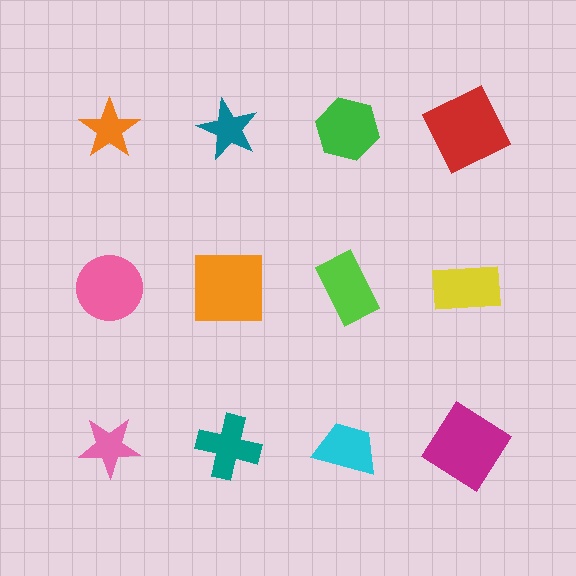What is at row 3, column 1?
A pink star.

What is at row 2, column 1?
A pink circle.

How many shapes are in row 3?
4 shapes.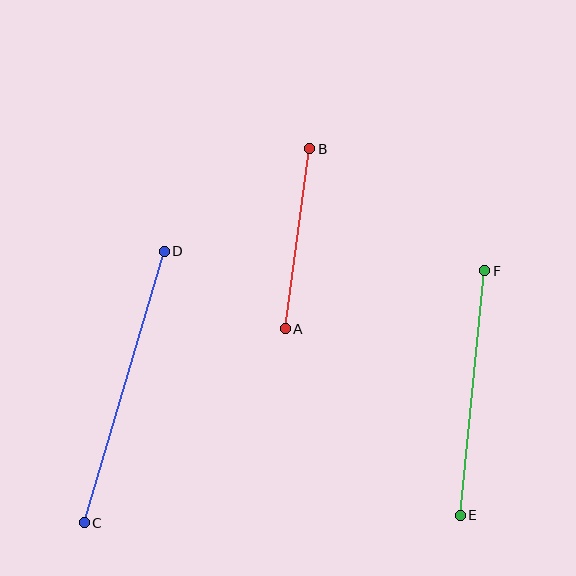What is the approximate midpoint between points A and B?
The midpoint is at approximately (298, 239) pixels.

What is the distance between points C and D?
The distance is approximately 283 pixels.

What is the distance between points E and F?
The distance is approximately 246 pixels.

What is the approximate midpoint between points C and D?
The midpoint is at approximately (124, 387) pixels.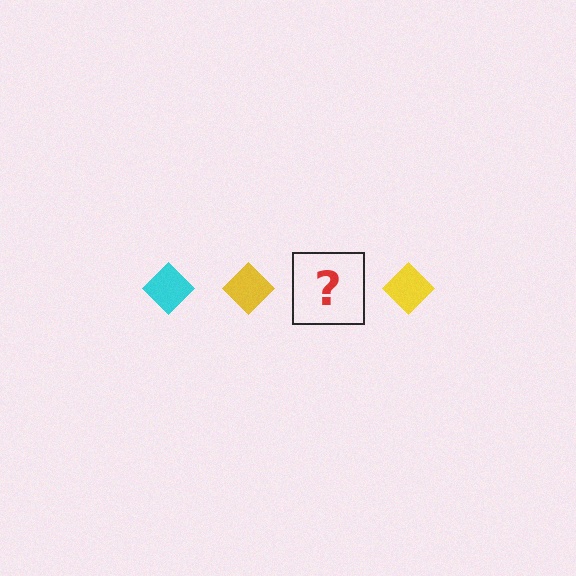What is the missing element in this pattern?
The missing element is a cyan diamond.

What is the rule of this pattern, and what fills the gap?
The rule is that the pattern cycles through cyan, yellow diamonds. The gap should be filled with a cyan diamond.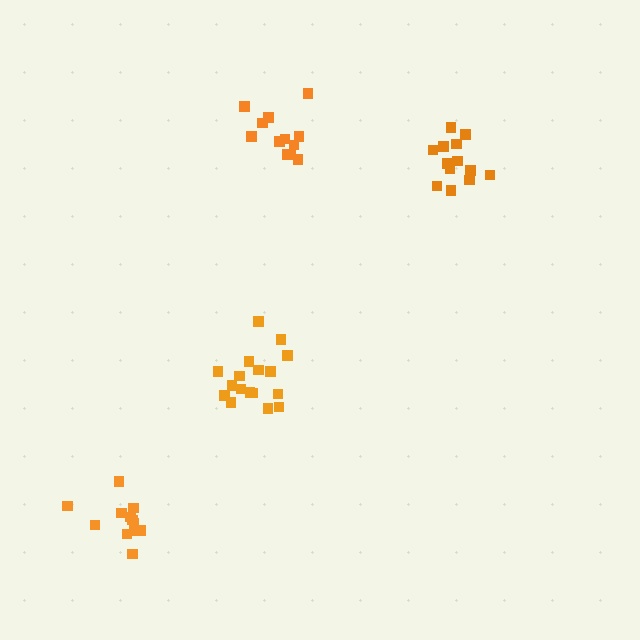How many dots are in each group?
Group 1: 12 dots, Group 2: 13 dots, Group 3: 17 dots, Group 4: 12 dots (54 total).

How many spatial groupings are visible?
There are 4 spatial groupings.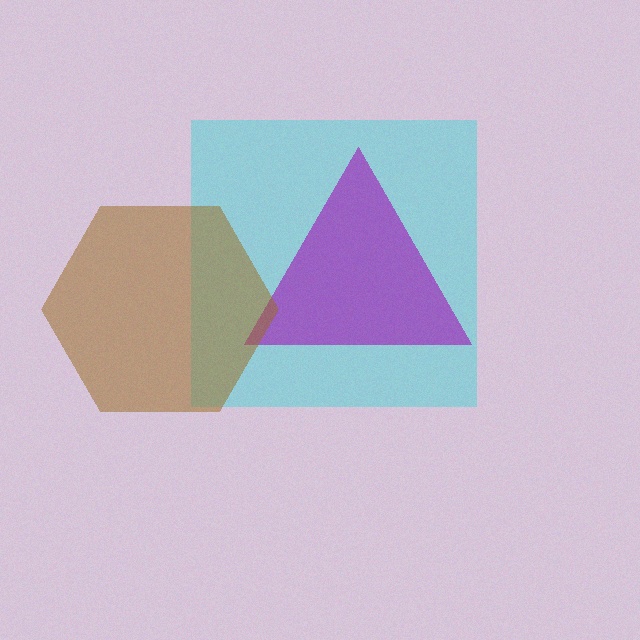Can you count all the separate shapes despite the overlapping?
Yes, there are 3 separate shapes.